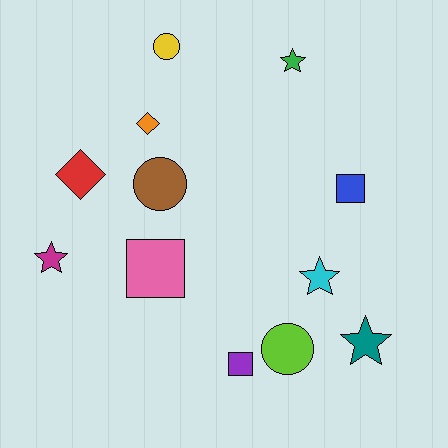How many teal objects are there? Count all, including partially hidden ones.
There is 1 teal object.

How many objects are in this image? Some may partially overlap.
There are 12 objects.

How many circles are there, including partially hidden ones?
There are 3 circles.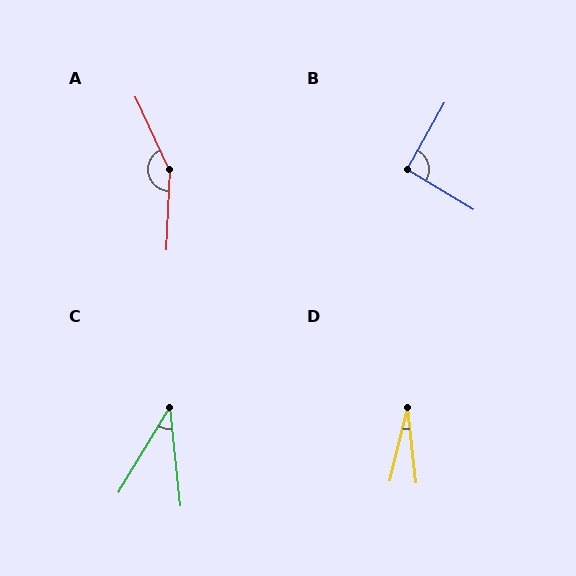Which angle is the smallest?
D, at approximately 20 degrees.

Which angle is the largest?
A, at approximately 153 degrees.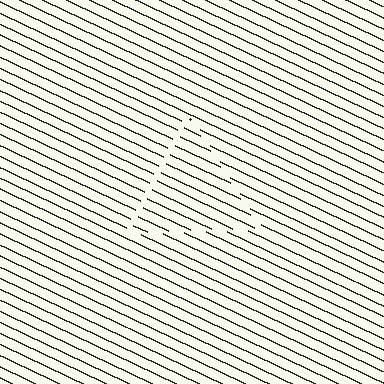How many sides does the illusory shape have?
3 sides — the line-ends trace a triangle.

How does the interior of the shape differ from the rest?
The interior of the shape contains the same grating, shifted by half a period — the contour is defined by the phase discontinuity where line-ends from the inner and outer gratings abut.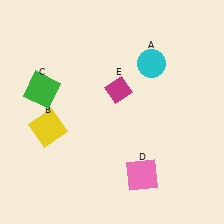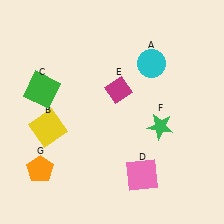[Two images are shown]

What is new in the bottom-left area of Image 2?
An orange pentagon (G) was added in the bottom-left area of Image 2.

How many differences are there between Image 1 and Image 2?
There are 2 differences between the two images.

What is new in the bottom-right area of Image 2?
A green star (F) was added in the bottom-right area of Image 2.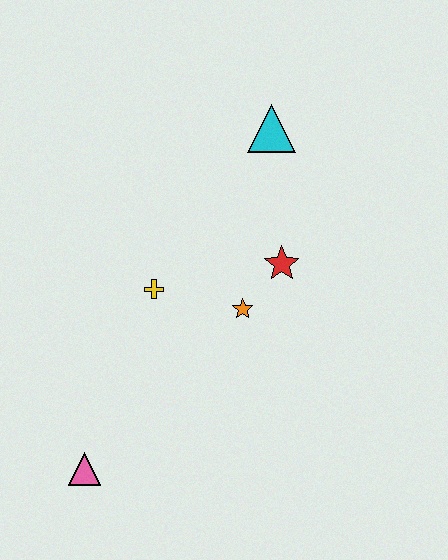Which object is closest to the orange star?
The red star is closest to the orange star.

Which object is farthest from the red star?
The pink triangle is farthest from the red star.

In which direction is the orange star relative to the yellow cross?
The orange star is to the right of the yellow cross.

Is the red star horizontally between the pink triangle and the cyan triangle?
No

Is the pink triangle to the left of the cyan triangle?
Yes